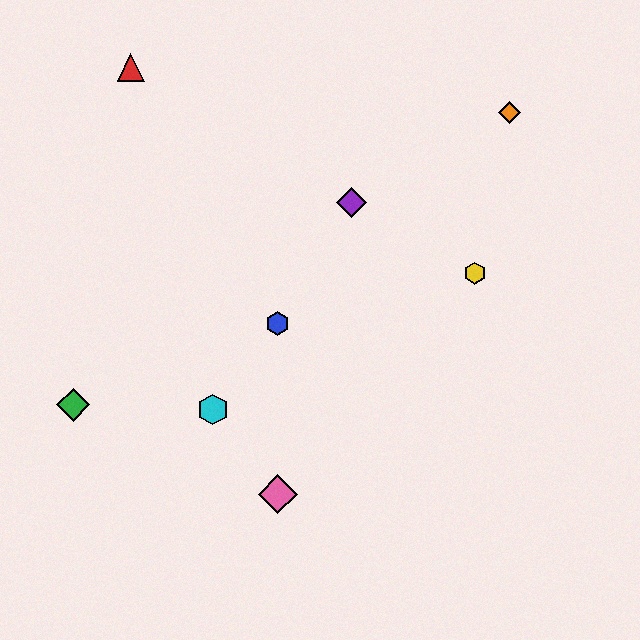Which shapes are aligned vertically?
The blue hexagon, the pink diamond are aligned vertically.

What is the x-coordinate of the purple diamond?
The purple diamond is at x≈351.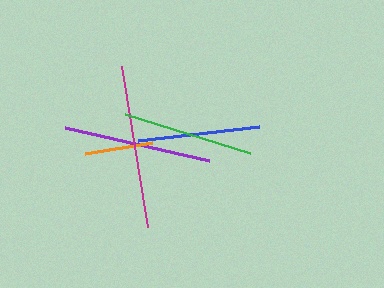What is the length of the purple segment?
The purple segment is approximately 147 pixels long.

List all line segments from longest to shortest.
From longest to shortest: magenta, purple, green, blue, orange.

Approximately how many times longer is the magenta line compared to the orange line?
The magenta line is approximately 2.4 times the length of the orange line.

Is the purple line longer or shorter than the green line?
The purple line is longer than the green line.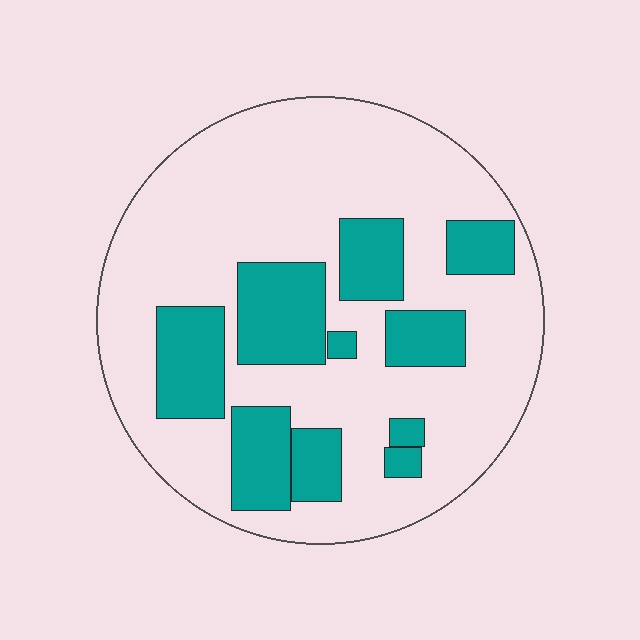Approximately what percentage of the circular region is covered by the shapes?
Approximately 30%.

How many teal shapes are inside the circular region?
10.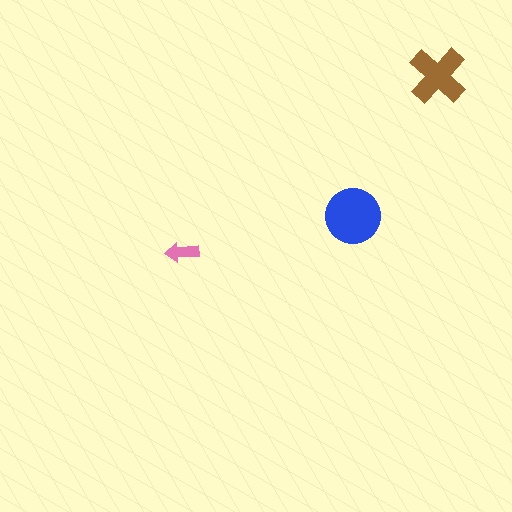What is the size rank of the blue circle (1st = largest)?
1st.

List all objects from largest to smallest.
The blue circle, the brown cross, the pink arrow.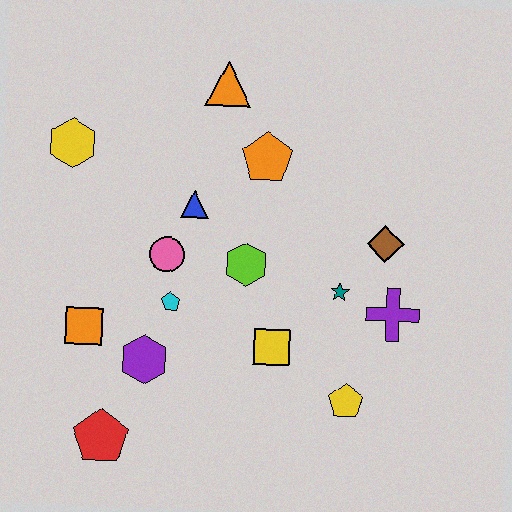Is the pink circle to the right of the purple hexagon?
Yes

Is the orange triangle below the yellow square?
No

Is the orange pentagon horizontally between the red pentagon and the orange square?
No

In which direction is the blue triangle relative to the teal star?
The blue triangle is to the left of the teal star.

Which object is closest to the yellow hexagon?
The blue triangle is closest to the yellow hexagon.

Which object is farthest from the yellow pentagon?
The yellow hexagon is farthest from the yellow pentagon.